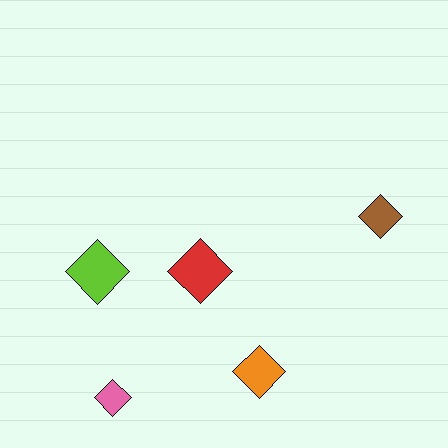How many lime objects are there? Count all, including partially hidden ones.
There is 1 lime object.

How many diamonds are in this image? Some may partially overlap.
There are 5 diamonds.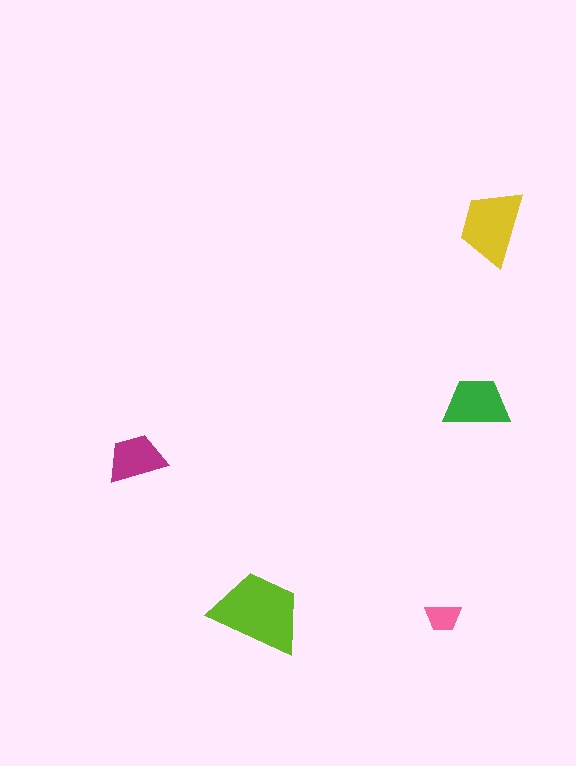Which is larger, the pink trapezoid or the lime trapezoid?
The lime one.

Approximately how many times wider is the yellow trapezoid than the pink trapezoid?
About 2 times wider.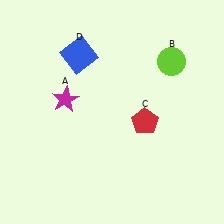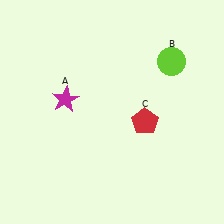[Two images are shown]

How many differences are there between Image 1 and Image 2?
There is 1 difference between the two images.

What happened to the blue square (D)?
The blue square (D) was removed in Image 2. It was in the top-left area of Image 1.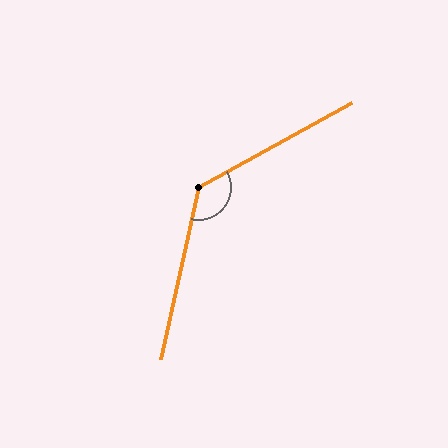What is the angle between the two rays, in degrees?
Approximately 132 degrees.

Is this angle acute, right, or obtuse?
It is obtuse.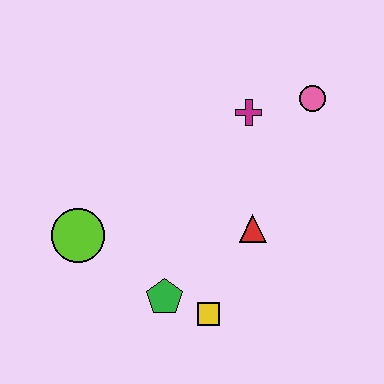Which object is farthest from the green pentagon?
The pink circle is farthest from the green pentagon.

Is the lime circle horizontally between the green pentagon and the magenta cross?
No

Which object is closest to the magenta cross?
The pink circle is closest to the magenta cross.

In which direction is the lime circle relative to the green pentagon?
The lime circle is to the left of the green pentagon.